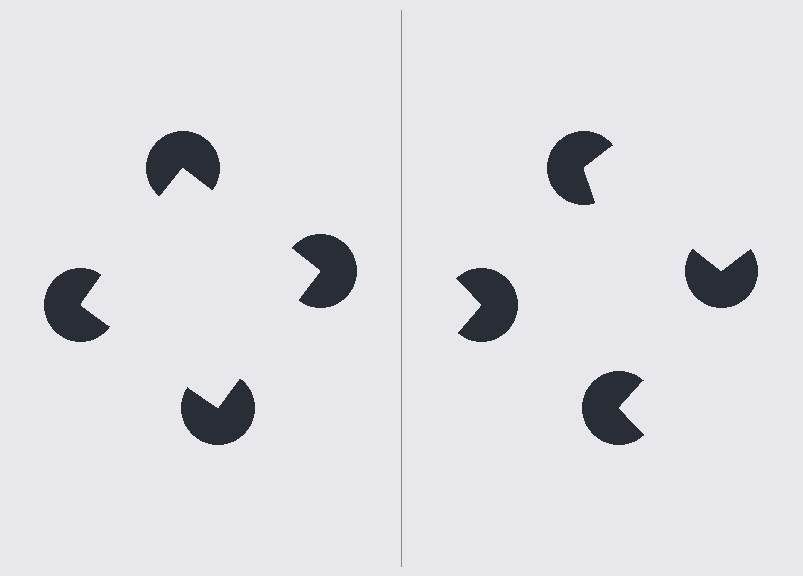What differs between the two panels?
The pac-man discs are positioned identically on both sides; only the wedge orientations differ. On the left they align to a square; on the right they are misaligned.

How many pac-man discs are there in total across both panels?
8 — 4 on each side.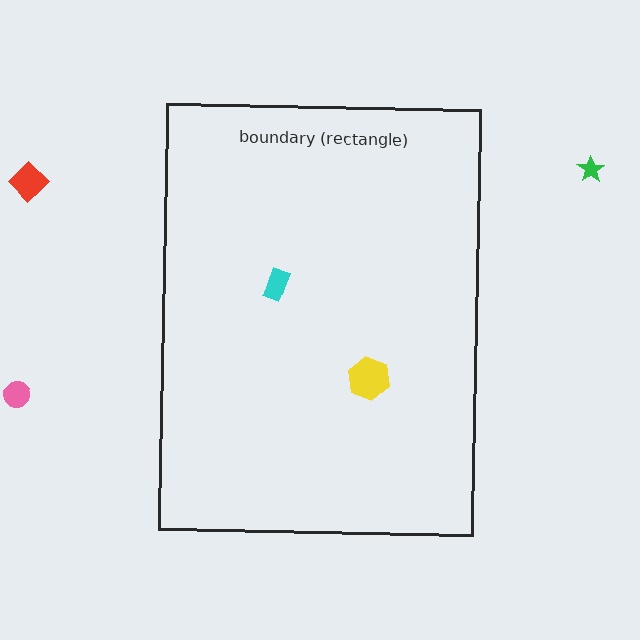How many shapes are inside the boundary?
2 inside, 3 outside.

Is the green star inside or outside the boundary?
Outside.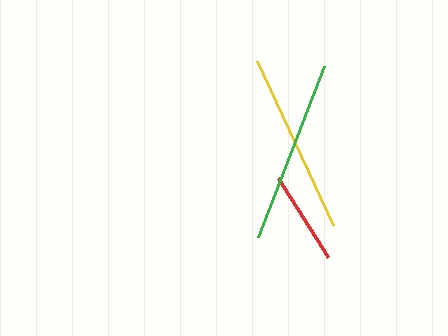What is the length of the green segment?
The green segment is approximately 184 pixels long.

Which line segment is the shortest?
The red line is the shortest at approximately 94 pixels.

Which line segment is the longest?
The green line is the longest at approximately 184 pixels.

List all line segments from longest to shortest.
From longest to shortest: green, yellow, red.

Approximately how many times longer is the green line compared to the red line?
The green line is approximately 2.0 times the length of the red line.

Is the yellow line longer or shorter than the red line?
The yellow line is longer than the red line.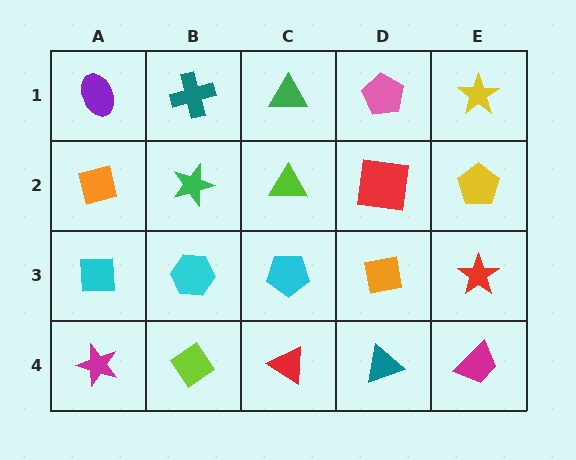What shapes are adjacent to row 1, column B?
A green star (row 2, column B), a purple ellipse (row 1, column A), a green triangle (row 1, column C).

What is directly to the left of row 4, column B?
A magenta star.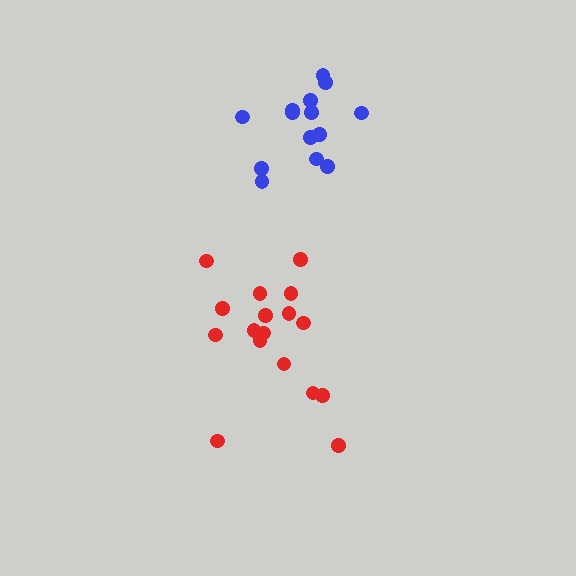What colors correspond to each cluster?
The clusters are colored: red, blue.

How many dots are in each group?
Group 1: 17 dots, Group 2: 14 dots (31 total).